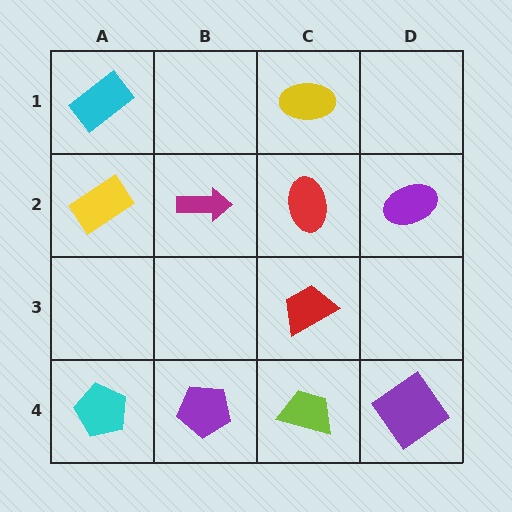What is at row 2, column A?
A yellow rectangle.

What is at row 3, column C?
A red trapezoid.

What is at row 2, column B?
A magenta arrow.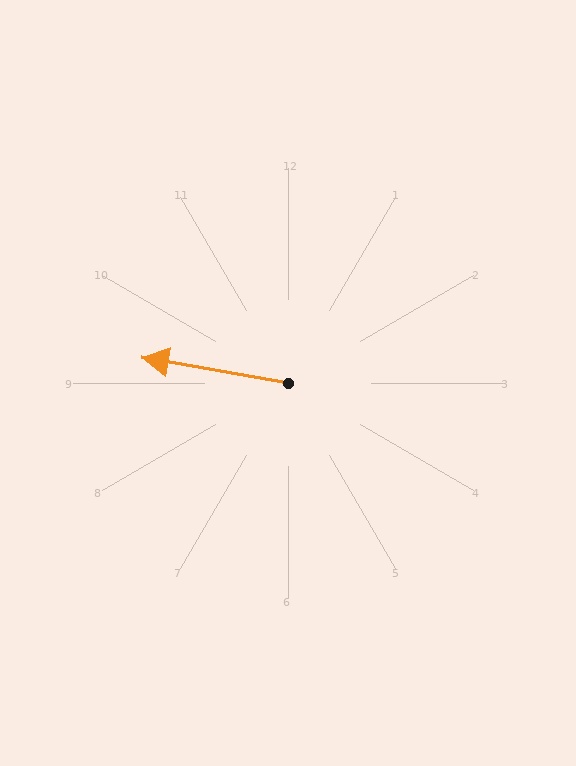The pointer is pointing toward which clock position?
Roughly 9 o'clock.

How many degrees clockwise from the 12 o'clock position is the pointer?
Approximately 280 degrees.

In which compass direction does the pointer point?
West.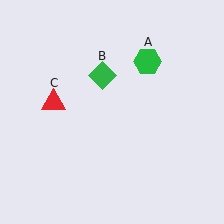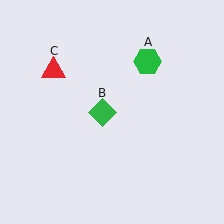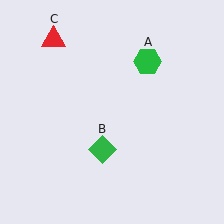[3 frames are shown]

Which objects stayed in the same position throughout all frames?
Green hexagon (object A) remained stationary.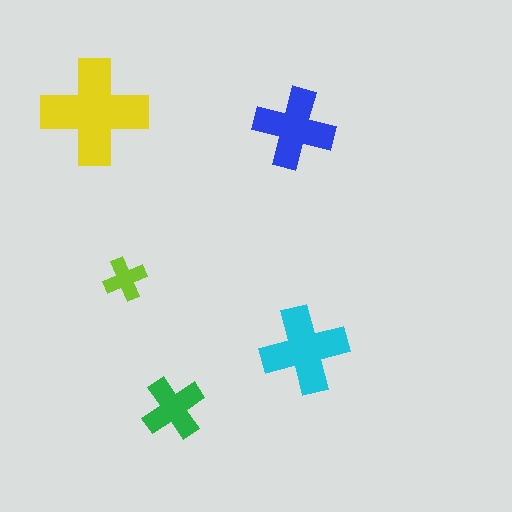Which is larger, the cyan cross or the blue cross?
The cyan one.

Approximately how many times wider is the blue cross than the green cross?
About 1.5 times wider.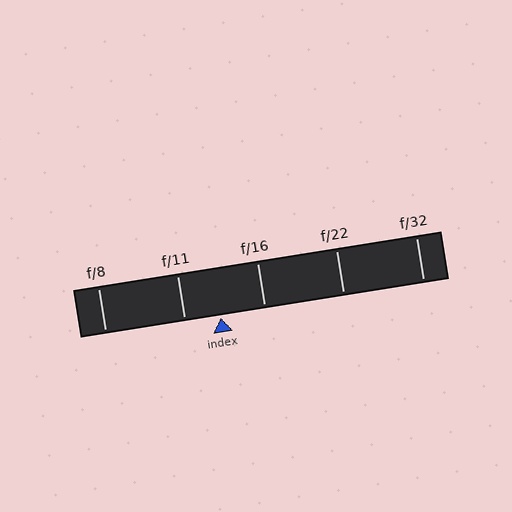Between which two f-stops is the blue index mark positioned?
The index mark is between f/11 and f/16.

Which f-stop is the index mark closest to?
The index mark is closest to f/11.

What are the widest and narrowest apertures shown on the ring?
The widest aperture shown is f/8 and the narrowest is f/32.